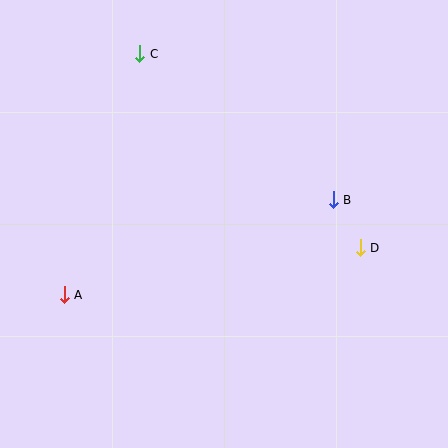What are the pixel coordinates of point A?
Point A is at (64, 295).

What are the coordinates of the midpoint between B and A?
The midpoint between B and A is at (199, 247).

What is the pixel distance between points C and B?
The distance between C and B is 243 pixels.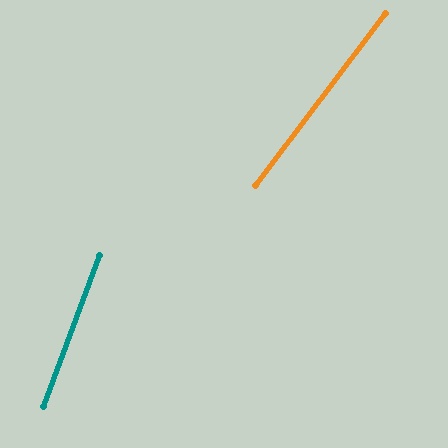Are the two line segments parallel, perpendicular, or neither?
Neither parallel nor perpendicular — they differ by about 17°.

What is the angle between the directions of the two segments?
Approximately 17 degrees.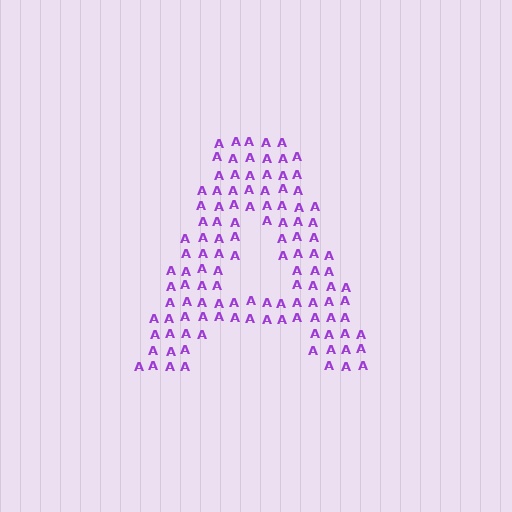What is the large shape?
The large shape is the letter A.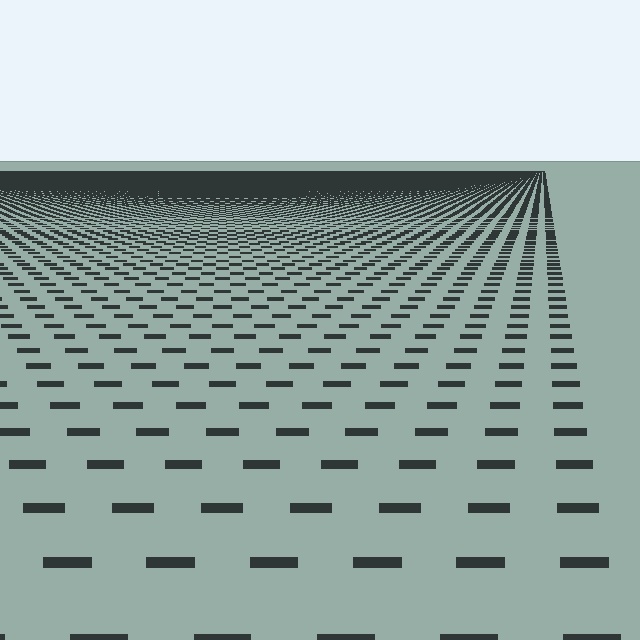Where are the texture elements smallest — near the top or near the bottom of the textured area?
Near the top.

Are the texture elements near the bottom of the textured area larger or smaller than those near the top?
Larger. Near the bottom, elements are closer to the viewer and appear at a bigger on-screen size.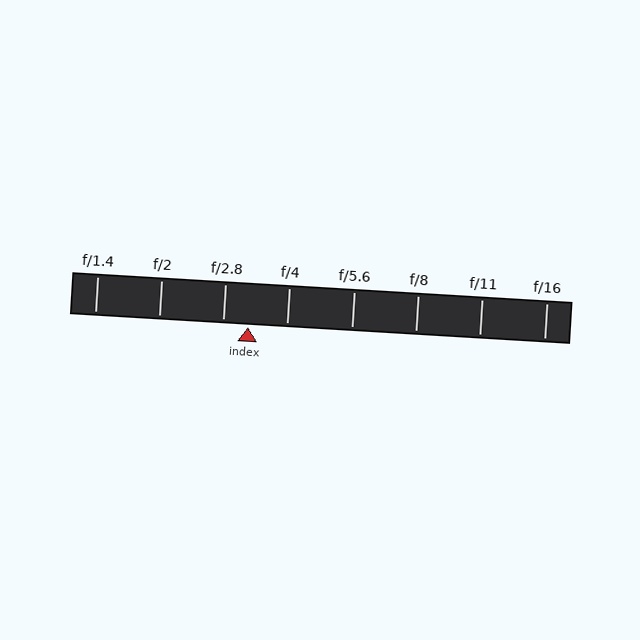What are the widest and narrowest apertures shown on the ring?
The widest aperture shown is f/1.4 and the narrowest is f/16.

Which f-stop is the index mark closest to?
The index mark is closest to f/2.8.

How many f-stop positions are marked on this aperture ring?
There are 8 f-stop positions marked.